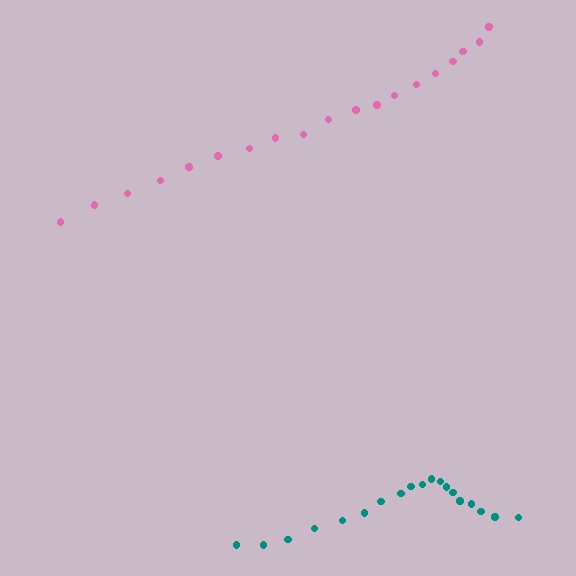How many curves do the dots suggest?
There are 2 distinct paths.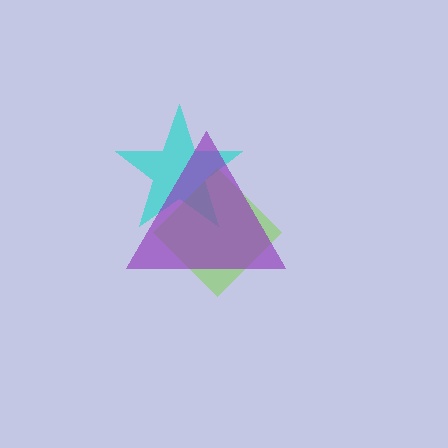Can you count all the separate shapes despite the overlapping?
Yes, there are 3 separate shapes.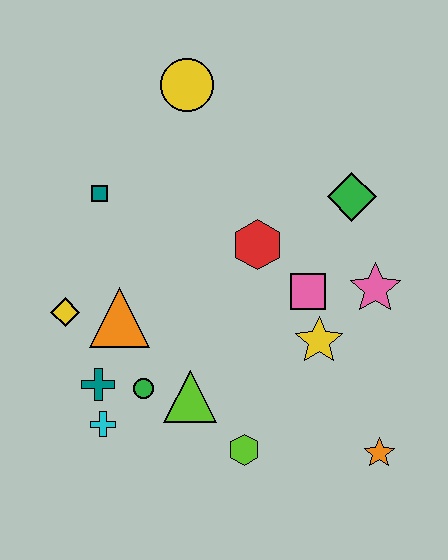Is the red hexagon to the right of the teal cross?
Yes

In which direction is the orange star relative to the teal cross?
The orange star is to the right of the teal cross.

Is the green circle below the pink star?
Yes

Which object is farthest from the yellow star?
The yellow circle is farthest from the yellow star.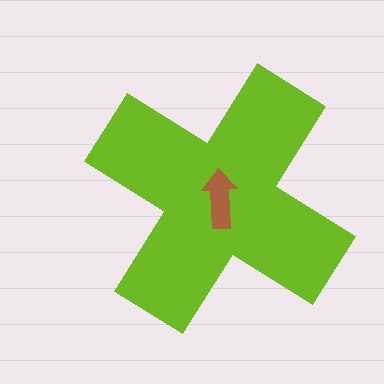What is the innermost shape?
The brown arrow.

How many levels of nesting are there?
2.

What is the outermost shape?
The lime cross.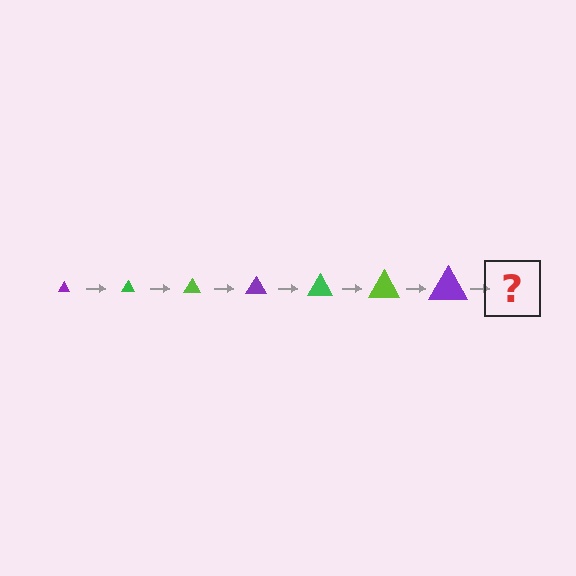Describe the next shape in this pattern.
It should be a green triangle, larger than the previous one.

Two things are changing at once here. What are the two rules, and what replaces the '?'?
The two rules are that the triangle grows larger each step and the color cycles through purple, green, and lime. The '?' should be a green triangle, larger than the previous one.